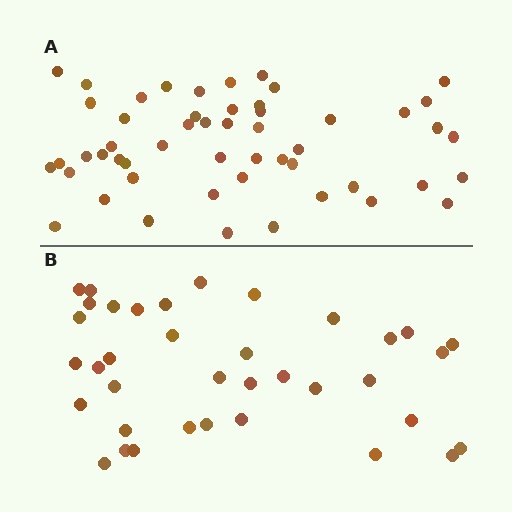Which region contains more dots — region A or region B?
Region A (the top region) has more dots.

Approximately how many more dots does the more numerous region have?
Region A has approximately 15 more dots than region B.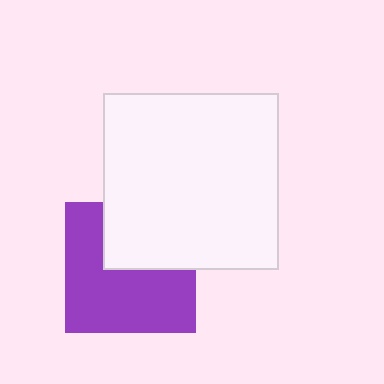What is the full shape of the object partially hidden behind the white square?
The partially hidden object is a purple square.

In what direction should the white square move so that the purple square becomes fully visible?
The white square should move up. That is the shortest direction to clear the overlap and leave the purple square fully visible.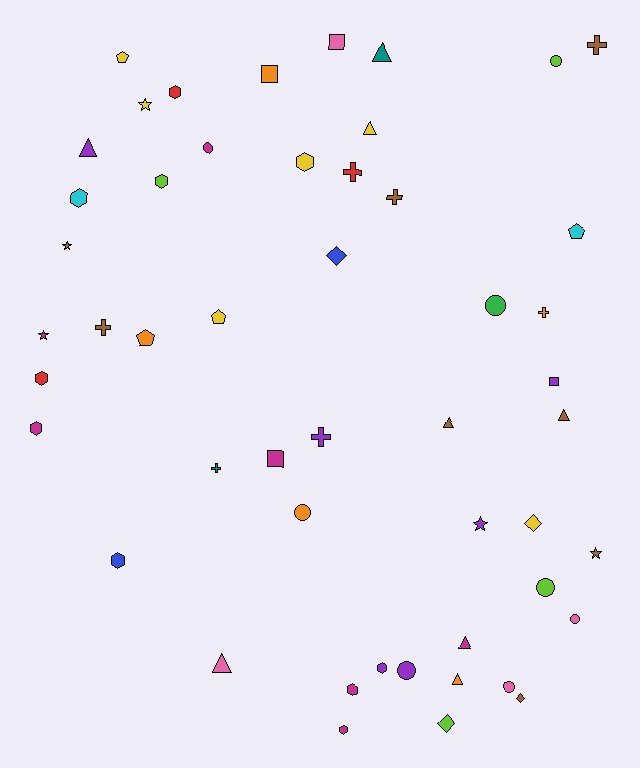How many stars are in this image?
There are 5 stars.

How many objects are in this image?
There are 50 objects.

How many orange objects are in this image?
There are 5 orange objects.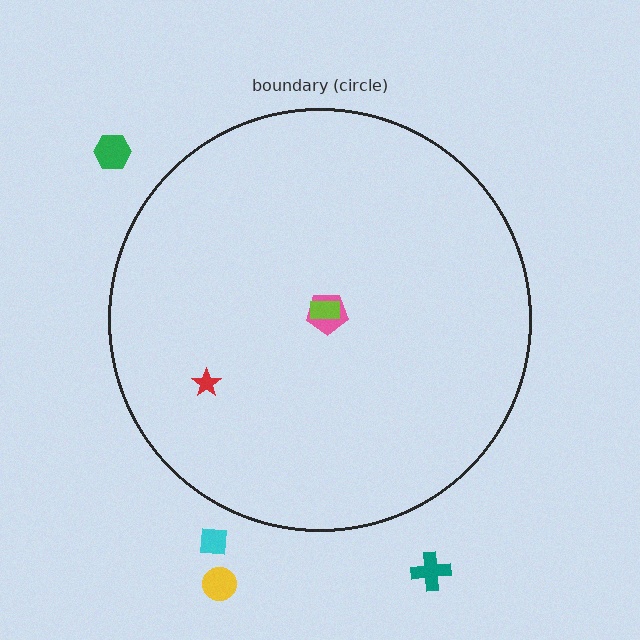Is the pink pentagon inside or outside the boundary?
Inside.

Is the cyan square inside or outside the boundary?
Outside.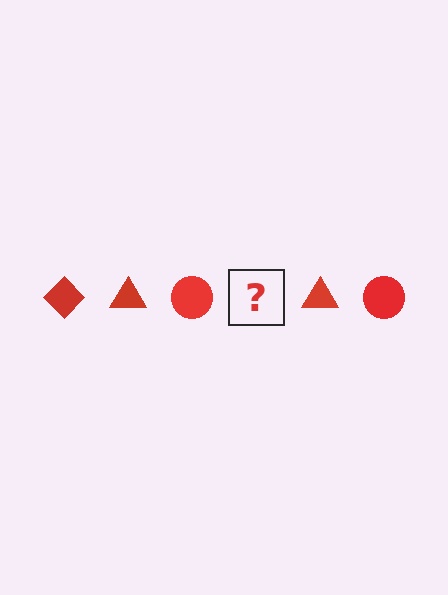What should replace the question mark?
The question mark should be replaced with a red diamond.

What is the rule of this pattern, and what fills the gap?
The rule is that the pattern cycles through diamond, triangle, circle shapes in red. The gap should be filled with a red diamond.